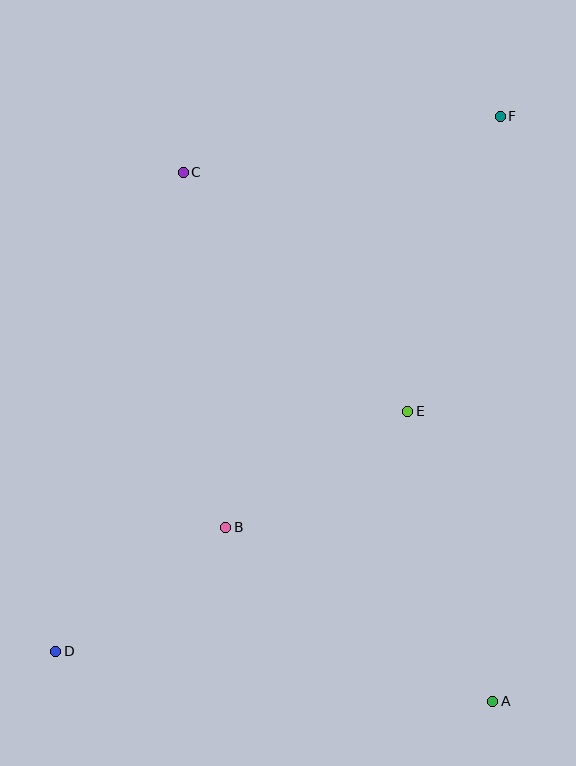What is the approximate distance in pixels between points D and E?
The distance between D and E is approximately 426 pixels.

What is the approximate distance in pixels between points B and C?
The distance between B and C is approximately 358 pixels.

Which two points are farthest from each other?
Points D and F are farthest from each other.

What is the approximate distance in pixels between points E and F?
The distance between E and F is approximately 309 pixels.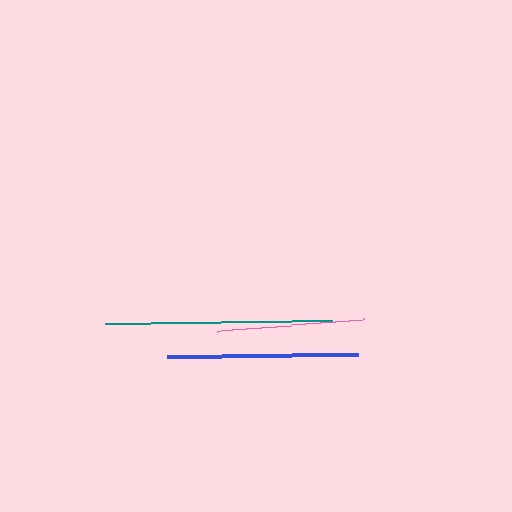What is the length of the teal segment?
The teal segment is approximately 227 pixels long.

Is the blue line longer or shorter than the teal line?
The teal line is longer than the blue line.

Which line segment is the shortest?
The pink line is the shortest at approximately 147 pixels.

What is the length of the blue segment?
The blue segment is approximately 191 pixels long.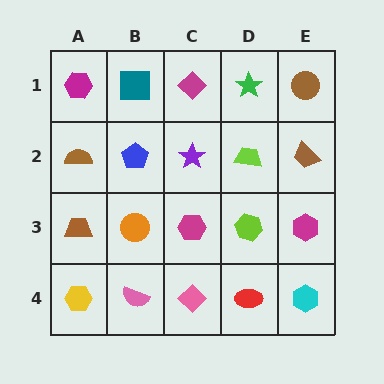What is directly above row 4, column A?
A brown trapezoid.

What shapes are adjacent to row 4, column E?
A magenta hexagon (row 3, column E), a red ellipse (row 4, column D).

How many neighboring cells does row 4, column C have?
3.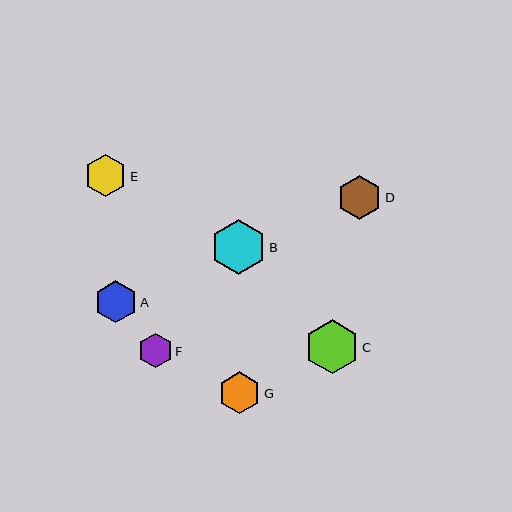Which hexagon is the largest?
Hexagon B is the largest with a size of approximately 56 pixels.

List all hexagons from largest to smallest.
From largest to smallest: B, C, D, G, A, E, F.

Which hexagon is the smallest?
Hexagon F is the smallest with a size of approximately 35 pixels.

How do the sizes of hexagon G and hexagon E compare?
Hexagon G and hexagon E are approximately the same size.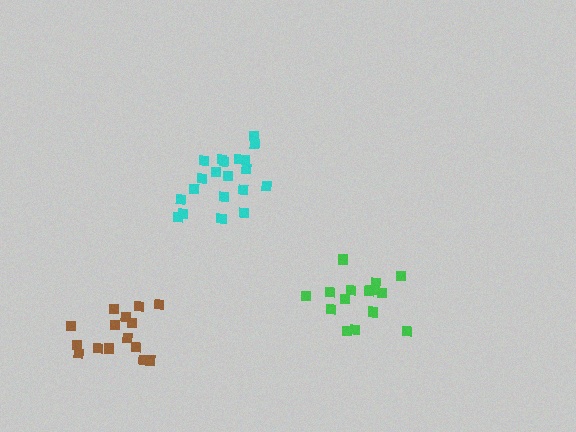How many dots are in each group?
Group 1: 20 dots, Group 2: 15 dots, Group 3: 15 dots (50 total).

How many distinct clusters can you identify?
There are 3 distinct clusters.